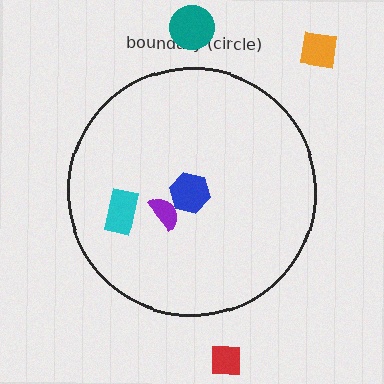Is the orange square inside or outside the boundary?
Outside.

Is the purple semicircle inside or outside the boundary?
Inside.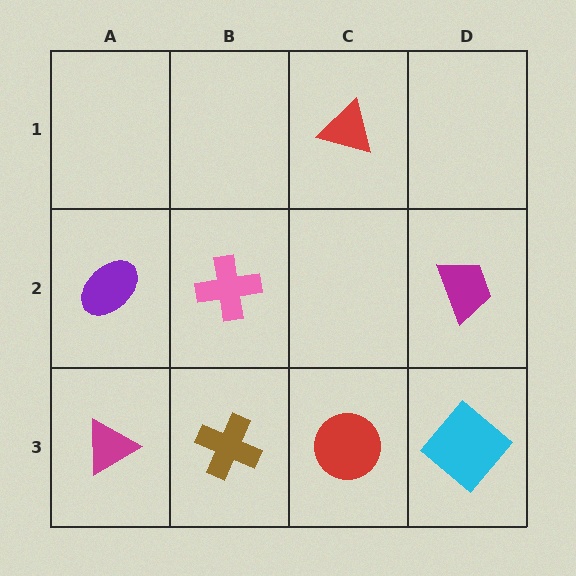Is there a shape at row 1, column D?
No, that cell is empty.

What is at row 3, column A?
A magenta triangle.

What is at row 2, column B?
A pink cross.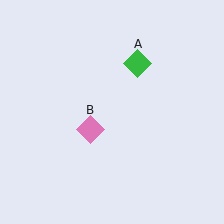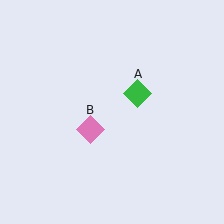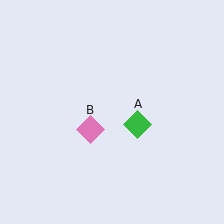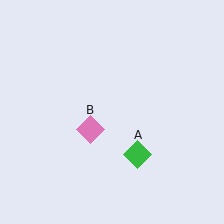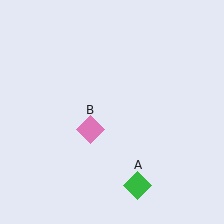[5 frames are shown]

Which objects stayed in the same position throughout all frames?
Pink diamond (object B) remained stationary.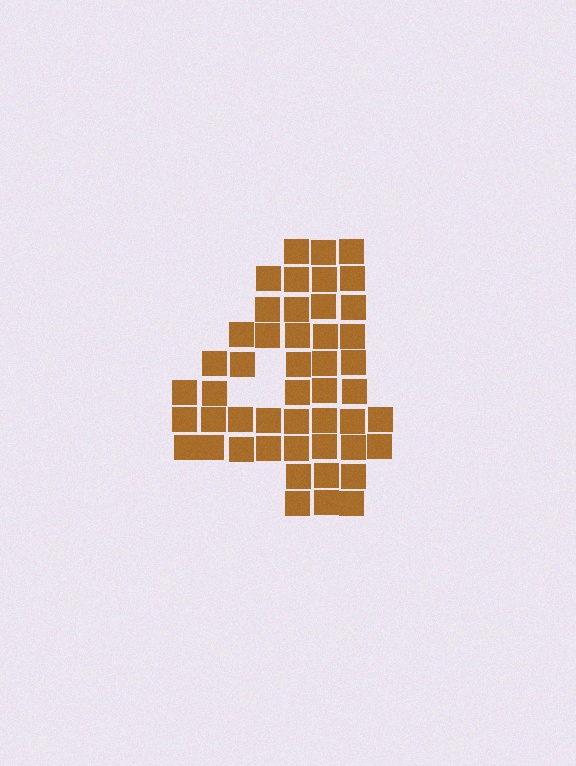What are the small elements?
The small elements are squares.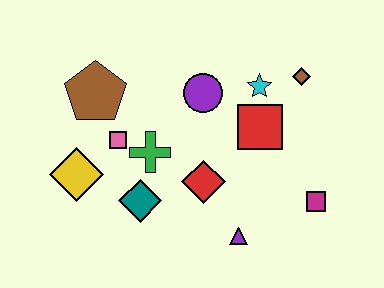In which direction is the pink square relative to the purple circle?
The pink square is to the left of the purple circle.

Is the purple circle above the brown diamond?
No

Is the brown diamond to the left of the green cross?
No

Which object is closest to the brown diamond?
The cyan star is closest to the brown diamond.